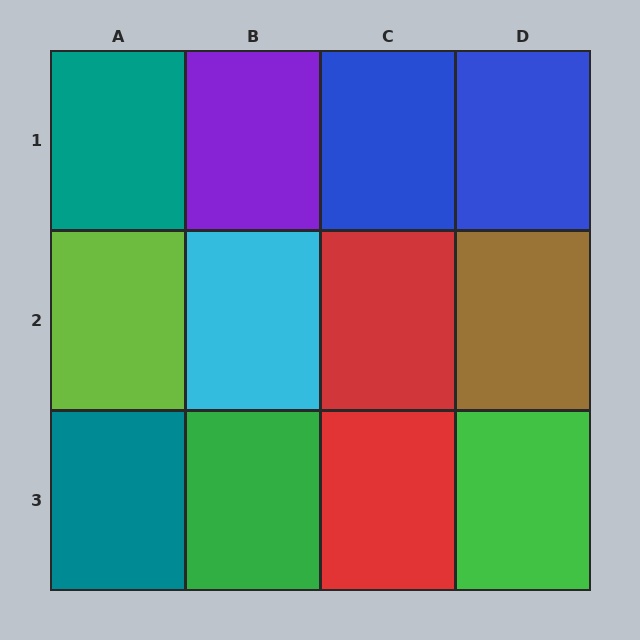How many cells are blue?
2 cells are blue.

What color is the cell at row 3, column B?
Green.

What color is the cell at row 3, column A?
Teal.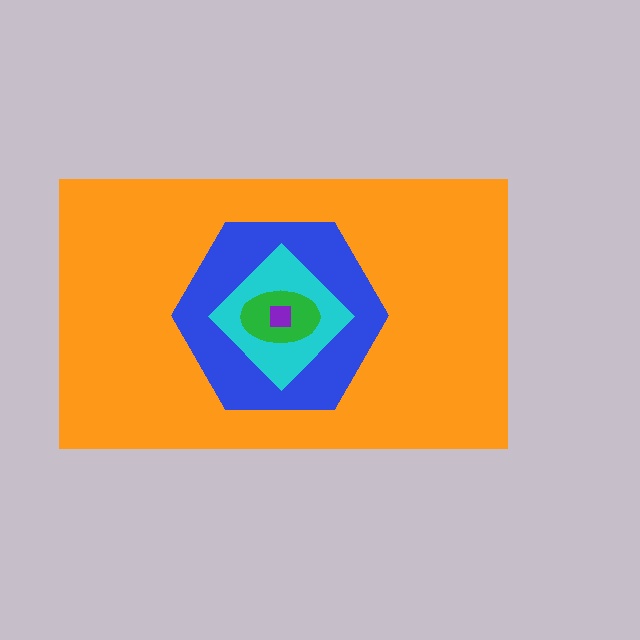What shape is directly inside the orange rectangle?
The blue hexagon.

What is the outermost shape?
The orange rectangle.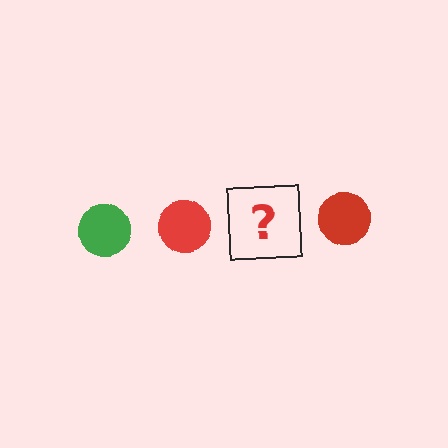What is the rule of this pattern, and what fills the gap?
The rule is that the pattern cycles through green, red circles. The gap should be filled with a green circle.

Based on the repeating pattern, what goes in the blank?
The blank should be a green circle.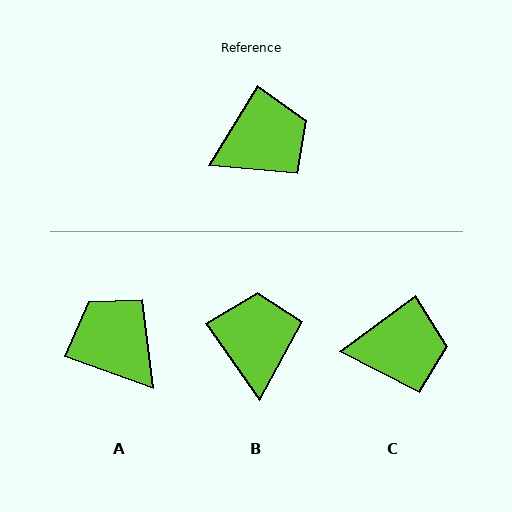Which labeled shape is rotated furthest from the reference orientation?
A, about 102 degrees away.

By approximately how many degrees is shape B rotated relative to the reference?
Approximately 67 degrees counter-clockwise.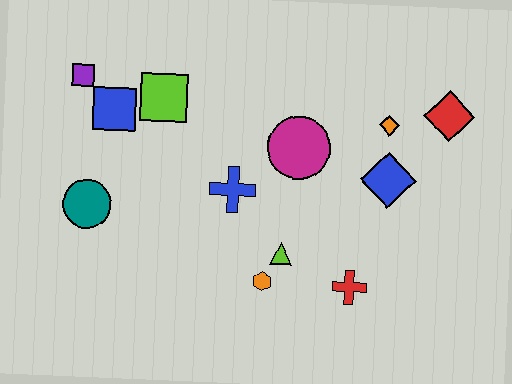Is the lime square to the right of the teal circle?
Yes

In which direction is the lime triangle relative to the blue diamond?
The lime triangle is to the left of the blue diamond.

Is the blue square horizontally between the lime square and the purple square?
Yes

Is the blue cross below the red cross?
No